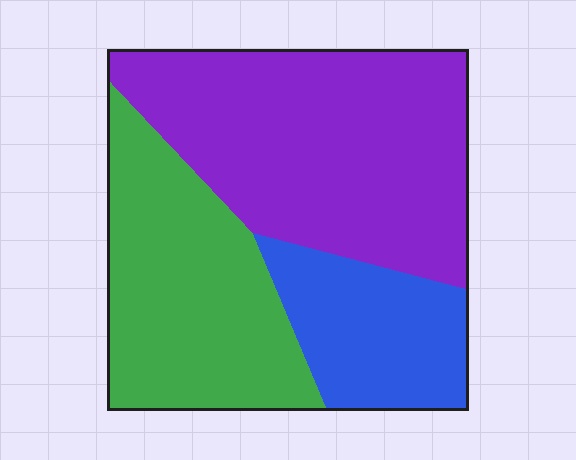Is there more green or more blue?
Green.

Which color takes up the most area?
Purple, at roughly 45%.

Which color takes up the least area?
Blue, at roughly 20%.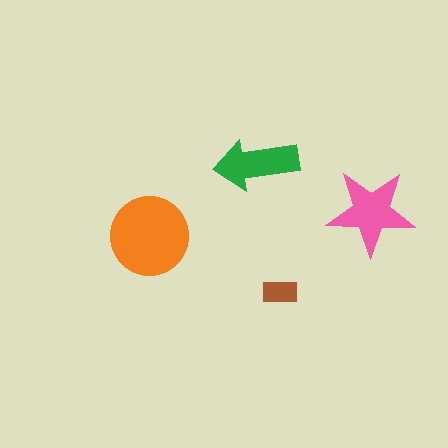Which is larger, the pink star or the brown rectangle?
The pink star.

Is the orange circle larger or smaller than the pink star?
Larger.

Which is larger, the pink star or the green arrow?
The pink star.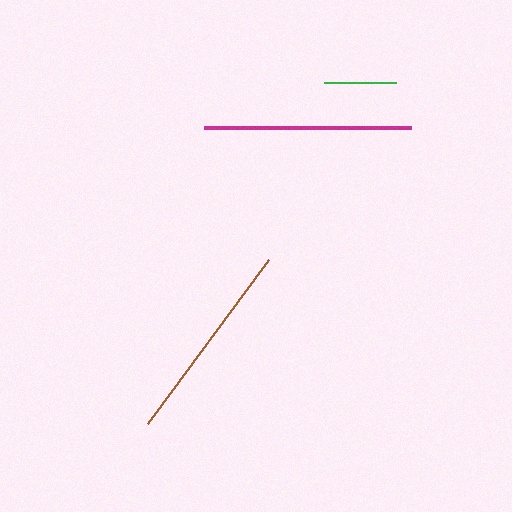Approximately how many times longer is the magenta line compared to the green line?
The magenta line is approximately 2.8 times the length of the green line.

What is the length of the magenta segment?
The magenta segment is approximately 207 pixels long.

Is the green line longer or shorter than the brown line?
The brown line is longer than the green line.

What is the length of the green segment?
The green segment is approximately 73 pixels long.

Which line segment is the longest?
The magenta line is the longest at approximately 207 pixels.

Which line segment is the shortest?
The green line is the shortest at approximately 73 pixels.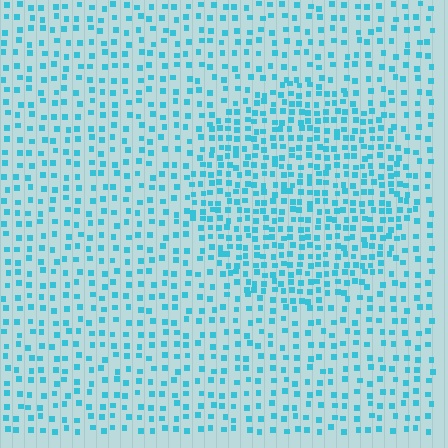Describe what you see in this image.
The image contains small cyan elements arranged at two different densities. A circle-shaped region is visible where the elements are more densely packed than the surrounding area.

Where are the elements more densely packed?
The elements are more densely packed inside the circle boundary.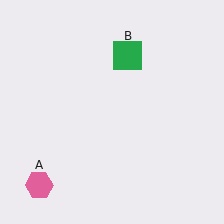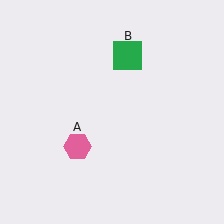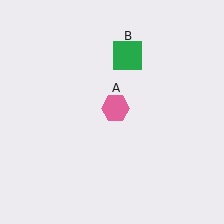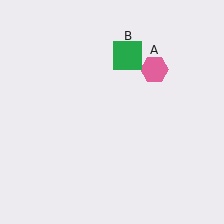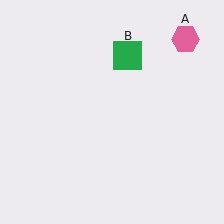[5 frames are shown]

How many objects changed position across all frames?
1 object changed position: pink hexagon (object A).